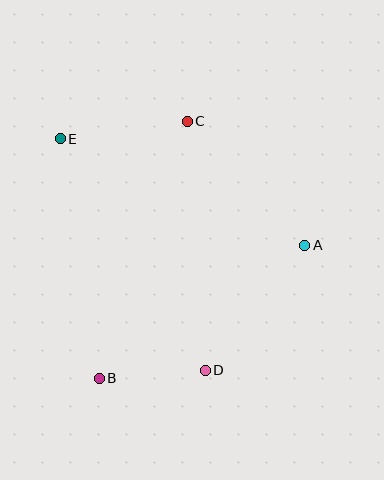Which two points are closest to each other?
Points B and D are closest to each other.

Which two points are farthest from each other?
Points D and E are farthest from each other.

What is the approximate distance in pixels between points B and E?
The distance between B and E is approximately 243 pixels.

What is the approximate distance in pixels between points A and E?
The distance between A and E is approximately 267 pixels.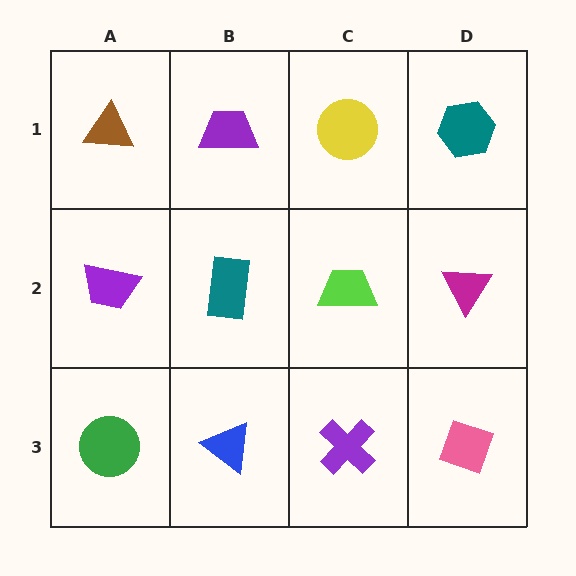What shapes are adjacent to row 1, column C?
A lime trapezoid (row 2, column C), a purple trapezoid (row 1, column B), a teal hexagon (row 1, column D).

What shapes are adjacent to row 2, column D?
A teal hexagon (row 1, column D), a pink diamond (row 3, column D), a lime trapezoid (row 2, column C).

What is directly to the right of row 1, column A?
A purple trapezoid.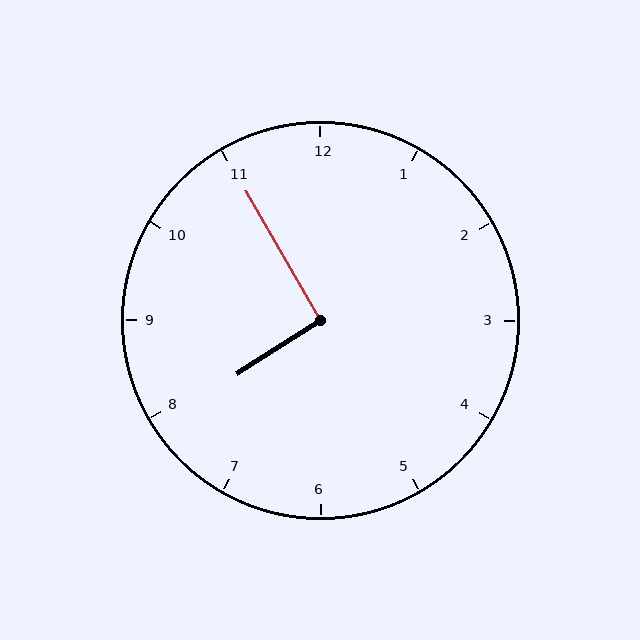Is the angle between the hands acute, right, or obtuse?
It is right.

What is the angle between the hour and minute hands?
Approximately 92 degrees.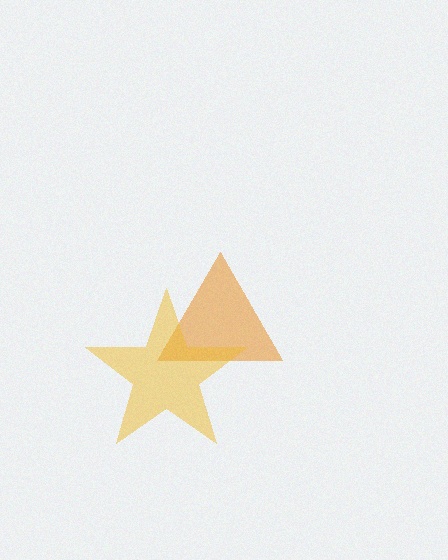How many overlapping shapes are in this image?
There are 2 overlapping shapes in the image.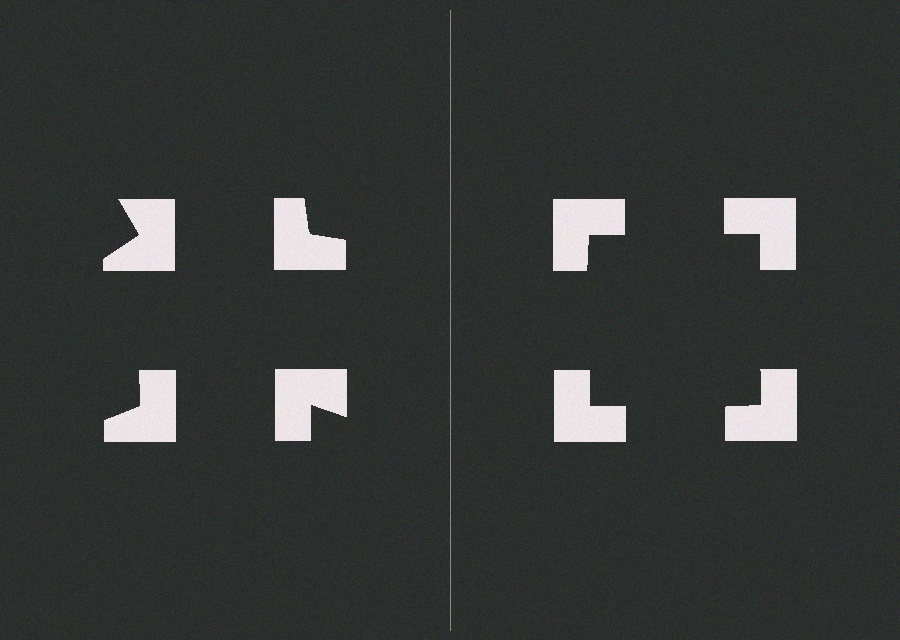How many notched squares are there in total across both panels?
8 — 4 on each side.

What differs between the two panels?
The notched squares are positioned identically on both sides; only the wedge orientations differ. On the right they align to a square; on the left they are misaligned.